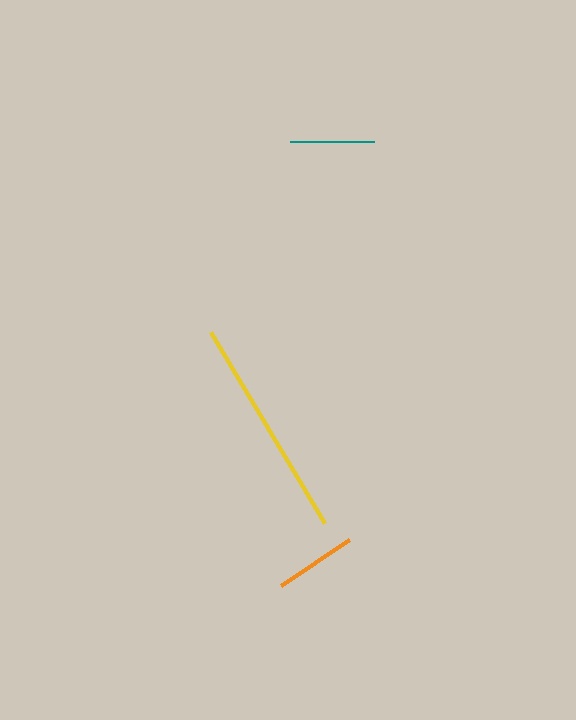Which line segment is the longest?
The yellow line is the longest at approximately 222 pixels.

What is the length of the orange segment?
The orange segment is approximately 81 pixels long.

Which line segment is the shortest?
The orange line is the shortest at approximately 81 pixels.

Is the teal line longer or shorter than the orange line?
The teal line is longer than the orange line.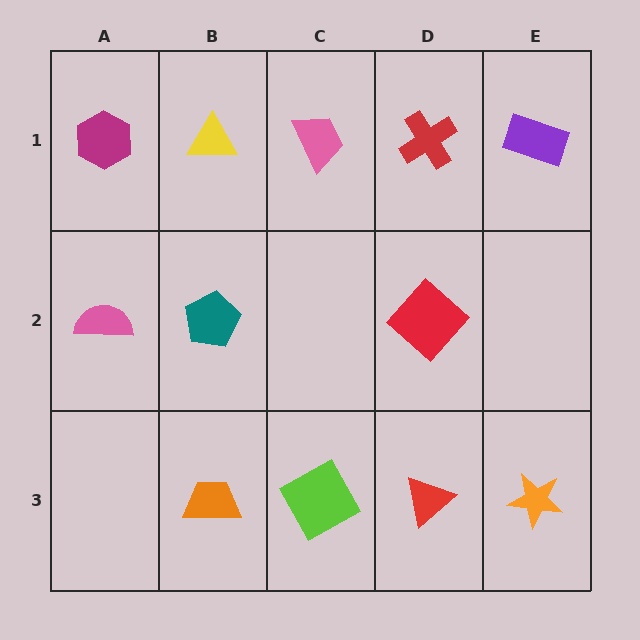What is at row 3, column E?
An orange star.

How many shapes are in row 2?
3 shapes.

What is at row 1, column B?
A yellow triangle.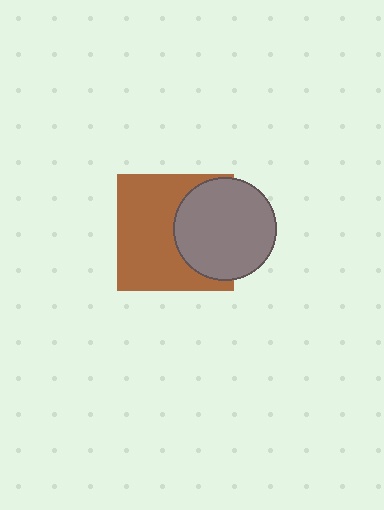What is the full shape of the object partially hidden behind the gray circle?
The partially hidden object is a brown square.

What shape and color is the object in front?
The object in front is a gray circle.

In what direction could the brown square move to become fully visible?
The brown square could move left. That would shift it out from behind the gray circle entirely.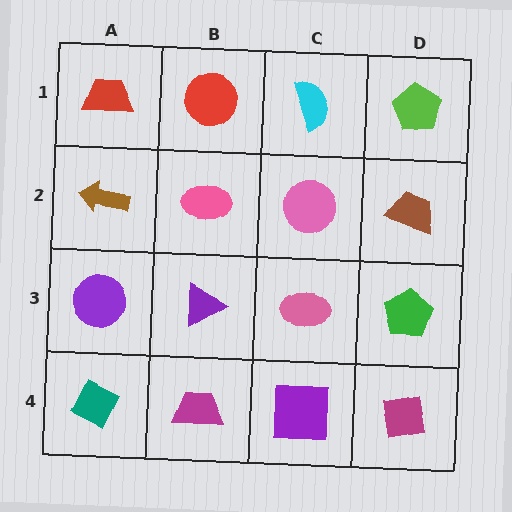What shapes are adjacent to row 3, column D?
A brown trapezoid (row 2, column D), a magenta square (row 4, column D), a pink ellipse (row 3, column C).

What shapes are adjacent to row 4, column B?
A purple triangle (row 3, column B), a teal diamond (row 4, column A), a purple square (row 4, column C).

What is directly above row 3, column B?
A pink ellipse.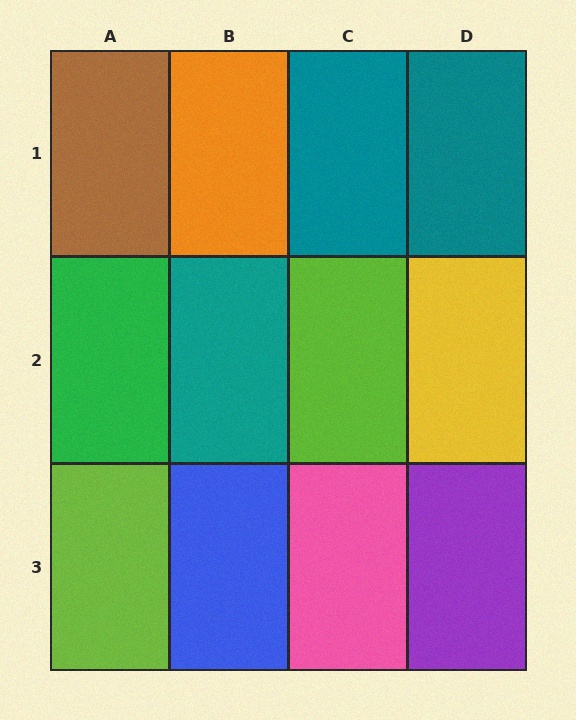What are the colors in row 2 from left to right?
Green, teal, lime, yellow.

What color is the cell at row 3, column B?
Blue.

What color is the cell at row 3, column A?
Lime.